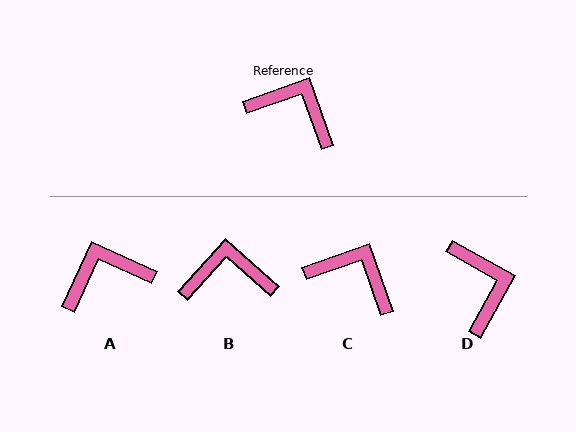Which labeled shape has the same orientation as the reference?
C.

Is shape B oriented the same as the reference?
No, it is off by about 29 degrees.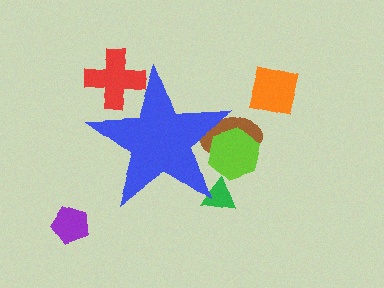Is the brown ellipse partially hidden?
Yes, the brown ellipse is partially hidden behind the blue star.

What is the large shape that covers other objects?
A blue star.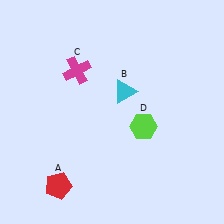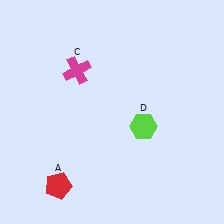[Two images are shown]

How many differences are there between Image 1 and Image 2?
There is 1 difference between the two images.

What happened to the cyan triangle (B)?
The cyan triangle (B) was removed in Image 2. It was in the top-right area of Image 1.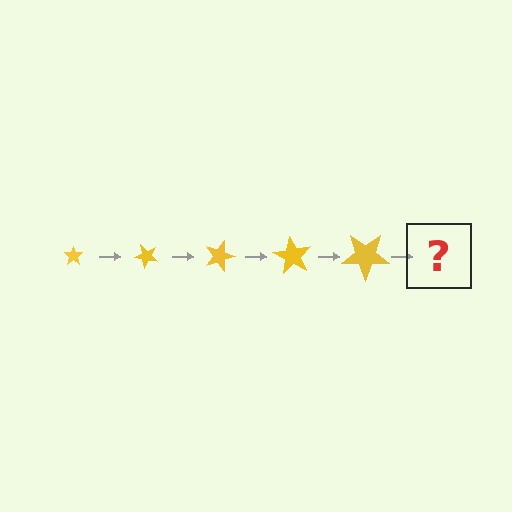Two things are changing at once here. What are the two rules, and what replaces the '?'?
The two rules are that the star grows larger each step and it rotates 45 degrees each step. The '?' should be a star, larger than the previous one and rotated 225 degrees from the start.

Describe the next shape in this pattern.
It should be a star, larger than the previous one and rotated 225 degrees from the start.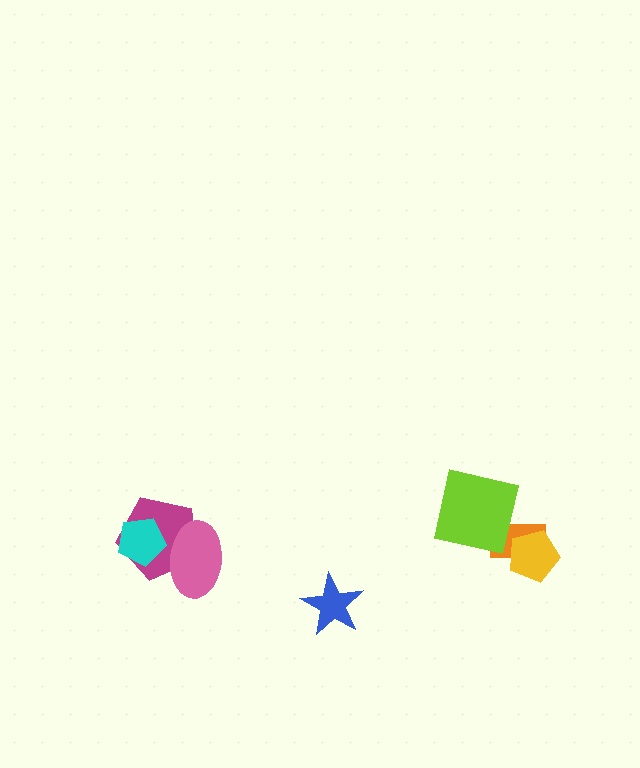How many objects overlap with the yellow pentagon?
1 object overlaps with the yellow pentagon.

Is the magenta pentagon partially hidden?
Yes, it is partially covered by another shape.